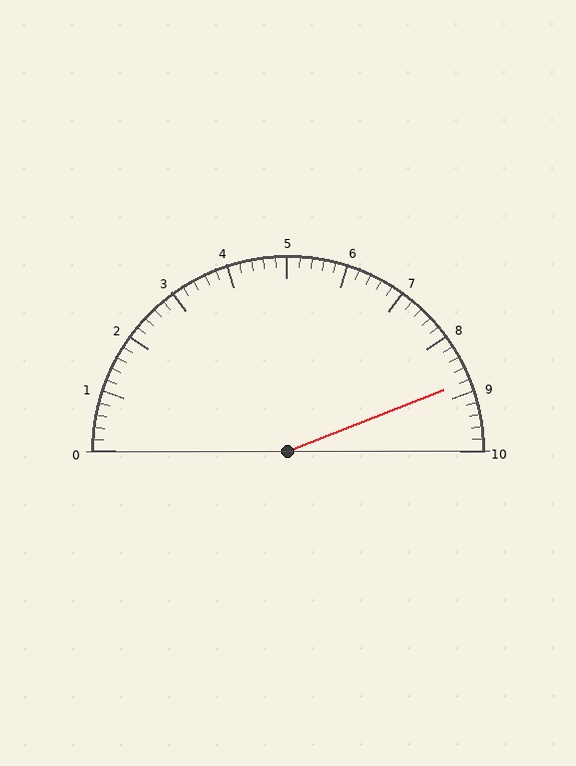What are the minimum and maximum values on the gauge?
The gauge ranges from 0 to 10.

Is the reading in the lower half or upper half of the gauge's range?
The reading is in the upper half of the range (0 to 10).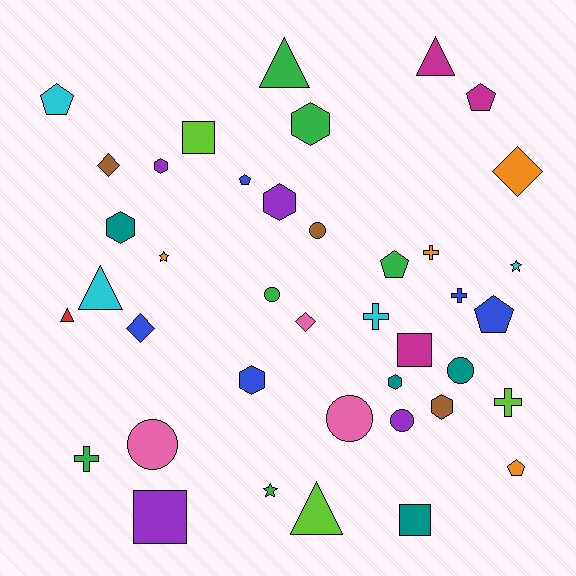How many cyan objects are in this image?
There are 4 cyan objects.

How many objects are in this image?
There are 40 objects.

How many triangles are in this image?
There are 5 triangles.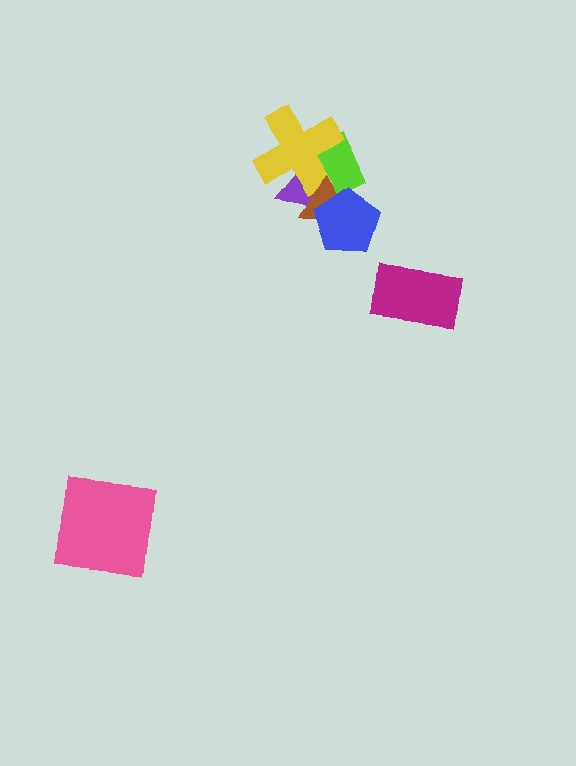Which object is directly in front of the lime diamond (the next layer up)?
The purple triangle is directly in front of the lime diamond.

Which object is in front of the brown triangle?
The blue pentagon is in front of the brown triangle.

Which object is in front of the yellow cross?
The brown triangle is in front of the yellow cross.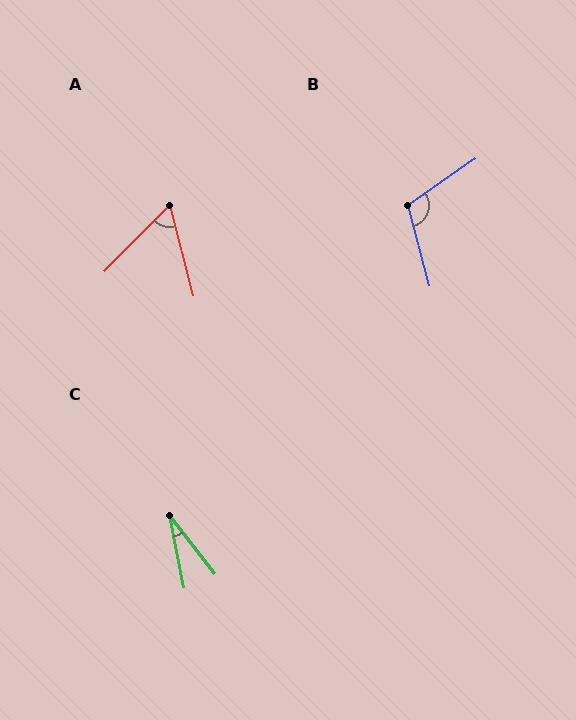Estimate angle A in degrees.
Approximately 59 degrees.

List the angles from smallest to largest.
C (27°), A (59°), B (110°).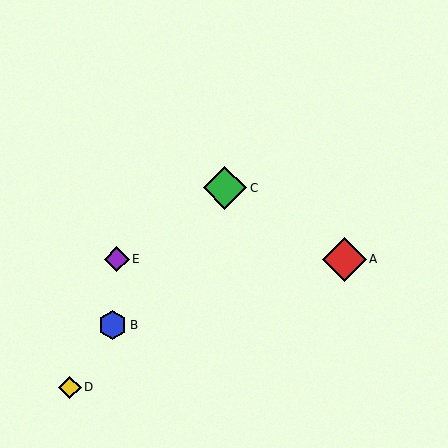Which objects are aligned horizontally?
Objects A, E are aligned horizontally.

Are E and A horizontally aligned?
Yes, both are at y≈259.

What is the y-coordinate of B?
Object B is at y≈325.